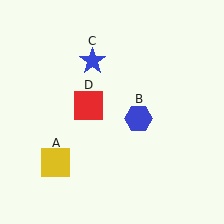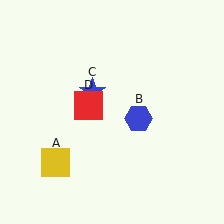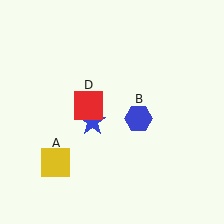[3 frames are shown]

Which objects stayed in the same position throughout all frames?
Yellow square (object A) and blue hexagon (object B) and red square (object D) remained stationary.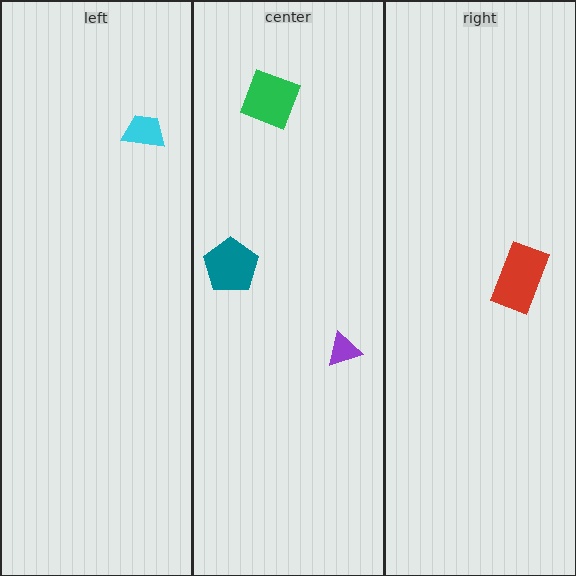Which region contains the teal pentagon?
The center region.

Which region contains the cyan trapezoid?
The left region.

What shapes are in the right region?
The red rectangle.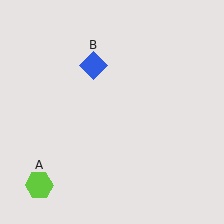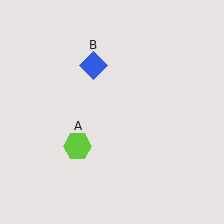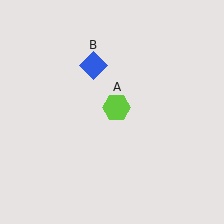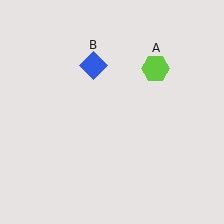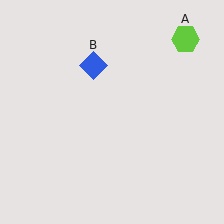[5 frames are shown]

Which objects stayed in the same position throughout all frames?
Blue diamond (object B) remained stationary.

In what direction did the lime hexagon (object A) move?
The lime hexagon (object A) moved up and to the right.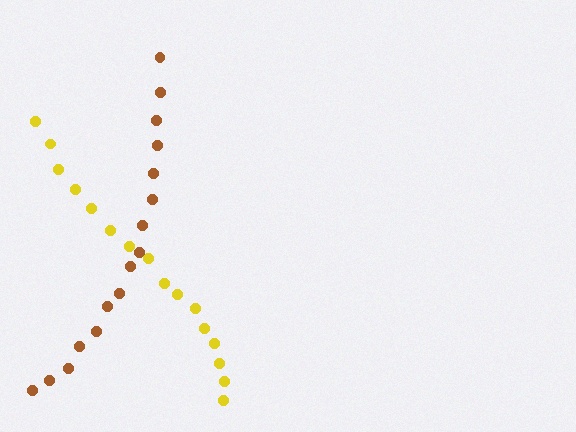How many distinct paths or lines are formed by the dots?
There are 2 distinct paths.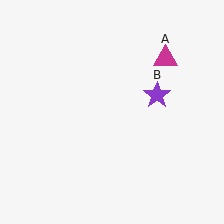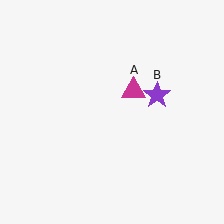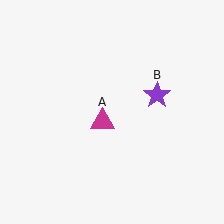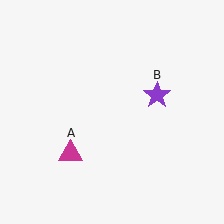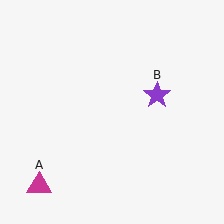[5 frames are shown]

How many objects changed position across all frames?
1 object changed position: magenta triangle (object A).